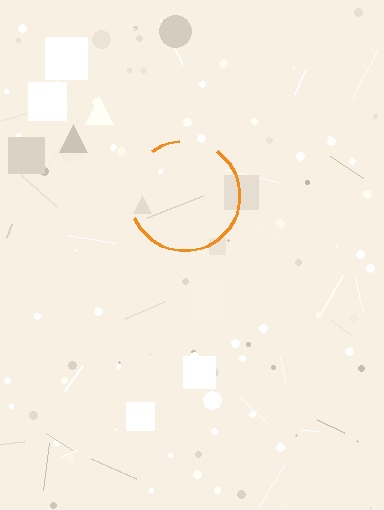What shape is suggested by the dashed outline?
The dashed outline suggests a circle.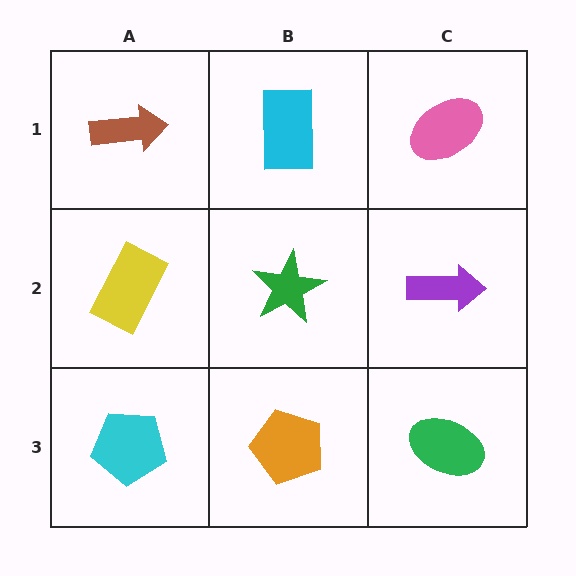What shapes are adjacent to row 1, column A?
A yellow rectangle (row 2, column A), a cyan rectangle (row 1, column B).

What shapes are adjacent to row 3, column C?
A purple arrow (row 2, column C), an orange pentagon (row 3, column B).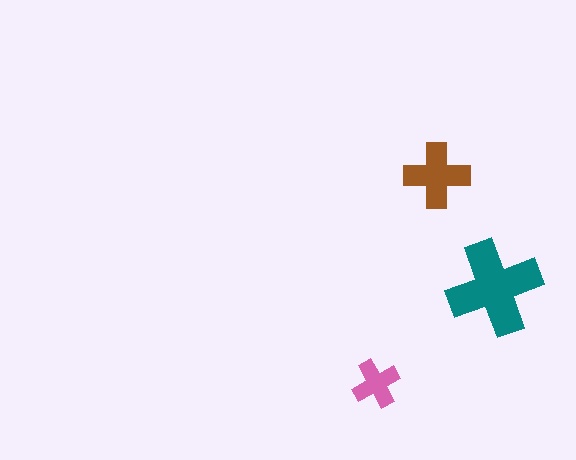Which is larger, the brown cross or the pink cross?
The brown one.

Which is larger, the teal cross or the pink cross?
The teal one.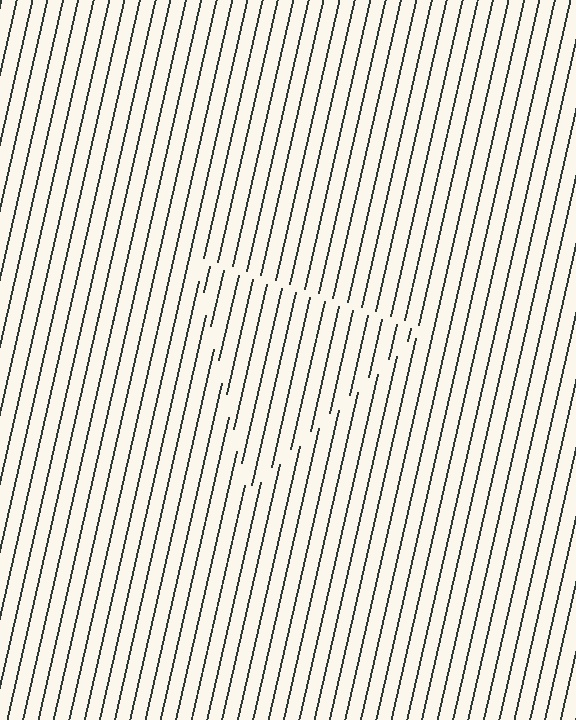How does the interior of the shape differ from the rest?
The interior of the shape contains the same grating, shifted by half a period — the contour is defined by the phase discontinuity where line-ends from the inner and outer gratings abut.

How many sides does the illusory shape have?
3 sides — the line-ends trace a triangle.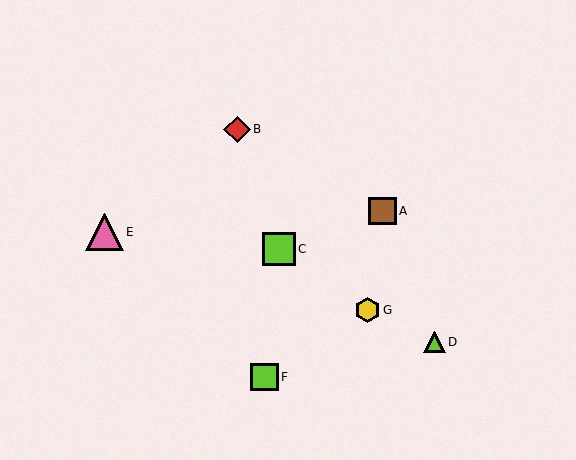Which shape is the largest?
The pink triangle (labeled E) is the largest.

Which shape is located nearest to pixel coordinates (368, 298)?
The yellow hexagon (labeled G) at (367, 310) is nearest to that location.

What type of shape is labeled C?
Shape C is a lime square.